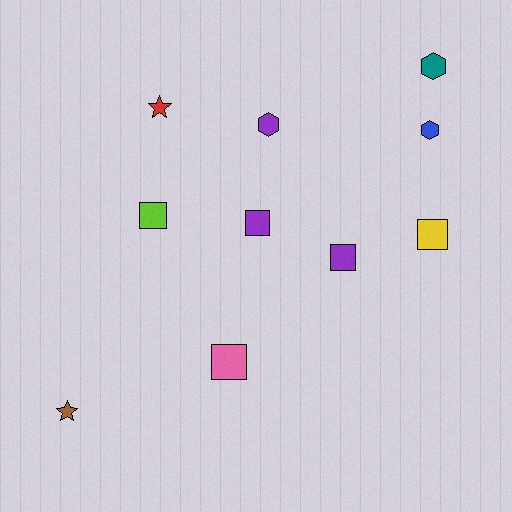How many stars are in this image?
There are 2 stars.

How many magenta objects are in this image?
There are no magenta objects.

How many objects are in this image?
There are 10 objects.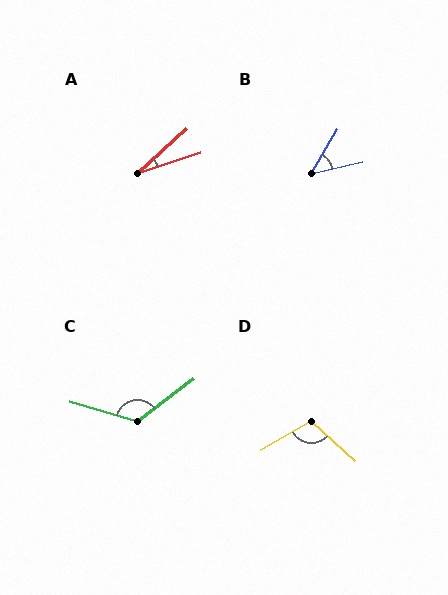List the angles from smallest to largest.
A (24°), B (46°), D (108°), C (126°).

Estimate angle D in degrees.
Approximately 108 degrees.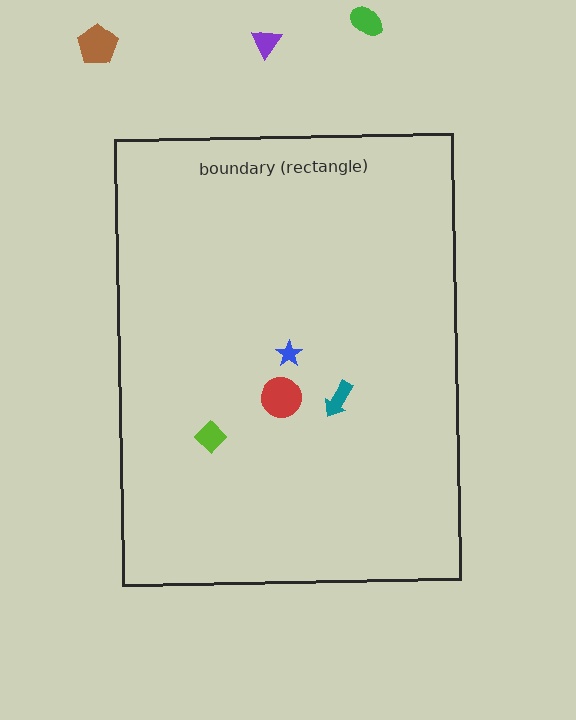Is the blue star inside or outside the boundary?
Inside.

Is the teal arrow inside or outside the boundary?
Inside.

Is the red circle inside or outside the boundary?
Inside.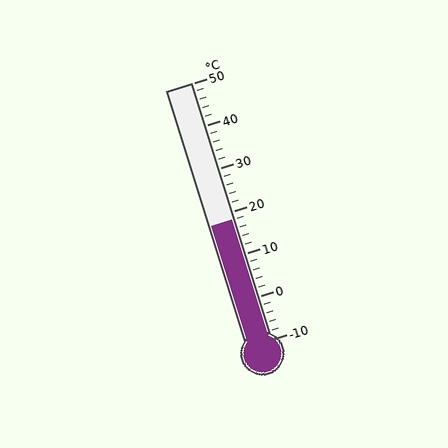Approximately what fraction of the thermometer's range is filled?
The thermometer is filled to approximately 45% of its range.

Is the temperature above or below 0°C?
The temperature is above 0°C.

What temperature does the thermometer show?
The thermometer shows approximately 18°C.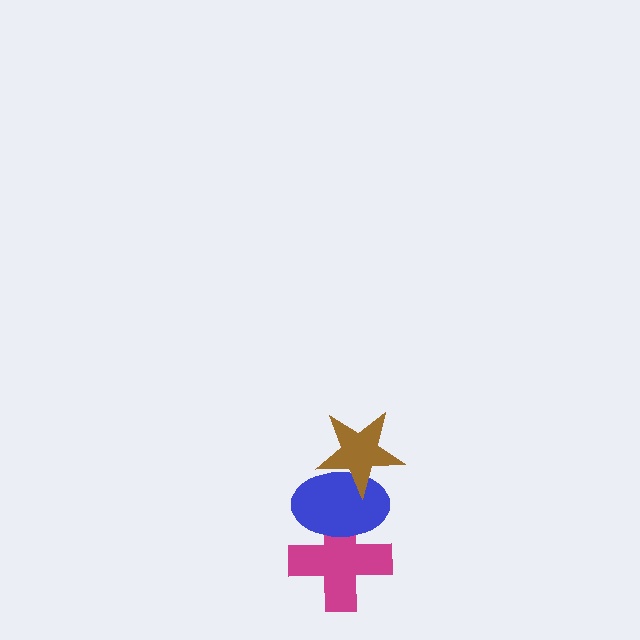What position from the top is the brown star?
The brown star is 1st from the top.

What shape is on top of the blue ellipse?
The brown star is on top of the blue ellipse.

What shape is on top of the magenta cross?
The blue ellipse is on top of the magenta cross.